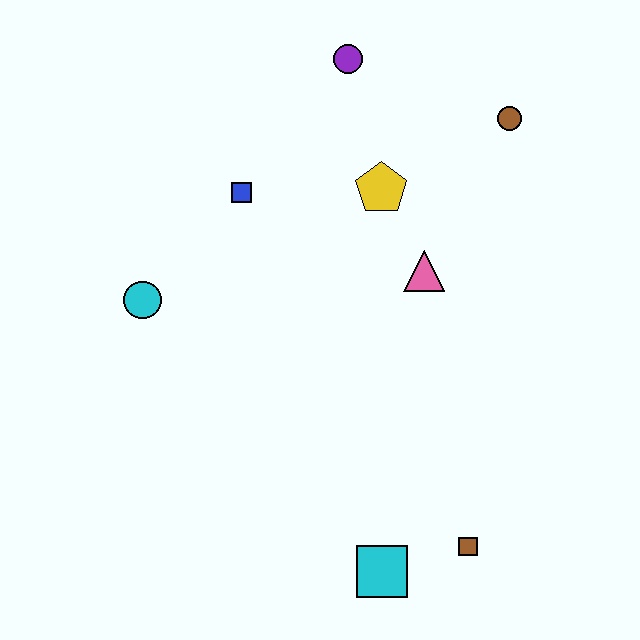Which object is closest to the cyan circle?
The blue square is closest to the cyan circle.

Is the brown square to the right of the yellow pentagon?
Yes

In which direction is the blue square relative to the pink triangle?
The blue square is to the left of the pink triangle.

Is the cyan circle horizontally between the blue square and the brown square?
No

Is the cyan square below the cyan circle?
Yes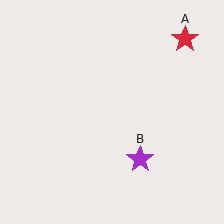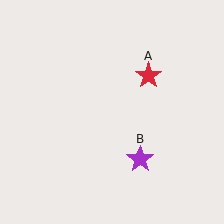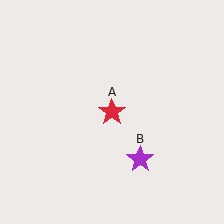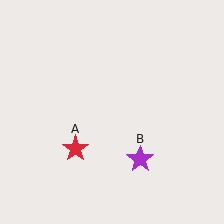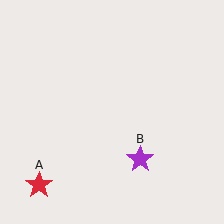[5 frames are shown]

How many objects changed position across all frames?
1 object changed position: red star (object A).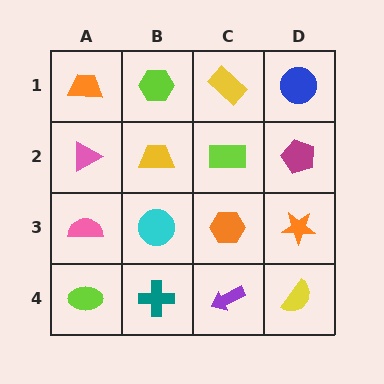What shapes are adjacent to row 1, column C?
A lime rectangle (row 2, column C), a lime hexagon (row 1, column B), a blue circle (row 1, column D).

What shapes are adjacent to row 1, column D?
A magenta pentagon (row 2, column D), a yellow rectangle (row 1, column C).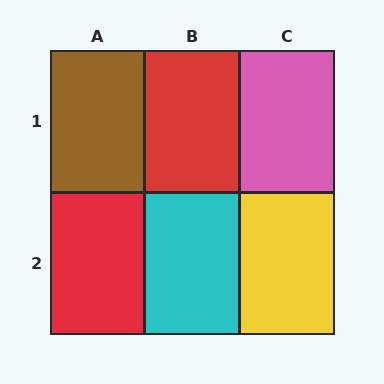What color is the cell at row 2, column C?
Yellow.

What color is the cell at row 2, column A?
Red.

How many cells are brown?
1 cell is brown.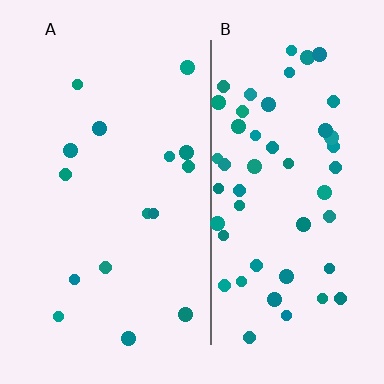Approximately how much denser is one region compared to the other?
Approximately 3.3× — region B over region A.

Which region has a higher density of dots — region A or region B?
B (the right).